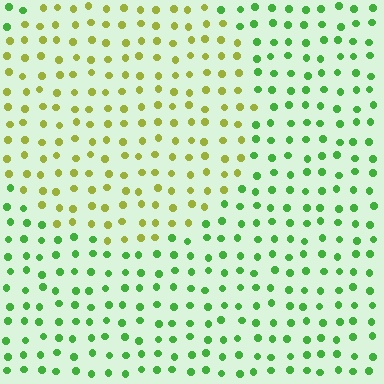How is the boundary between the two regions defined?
The boundary is defined purely by a slight shift in hue (about 46 degrees). Spacing, size, and orientation are identical on both sides.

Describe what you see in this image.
The image is filled with small green elements in a uniform arrangement. A circle-shaped region is visible where the elements are tinted to a slightly different hue, forming a subtle color boundary.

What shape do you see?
I see a circle.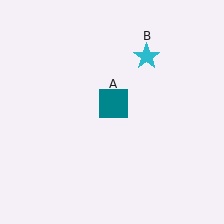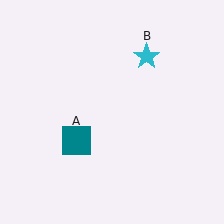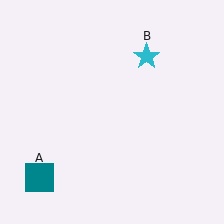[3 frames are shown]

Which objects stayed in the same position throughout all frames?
Cyan star (object B) remained stationary.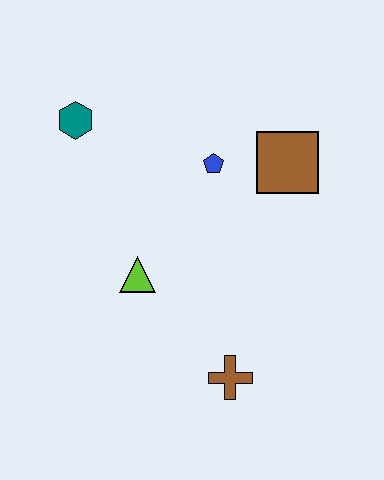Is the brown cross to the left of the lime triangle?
No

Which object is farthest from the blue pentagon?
The brown cross is farthest from the blue pentagon.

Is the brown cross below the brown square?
Yes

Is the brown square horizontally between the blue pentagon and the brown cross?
No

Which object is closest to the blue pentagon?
The brown square is closest to the blue pentagon.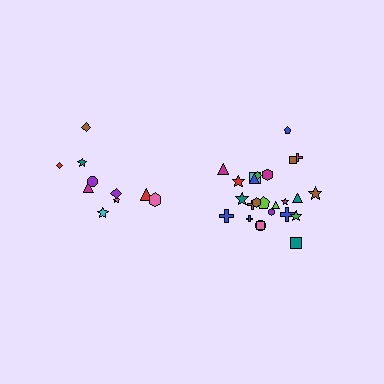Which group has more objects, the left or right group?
The right group.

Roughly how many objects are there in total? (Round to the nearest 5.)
Roughly 35 objects in total.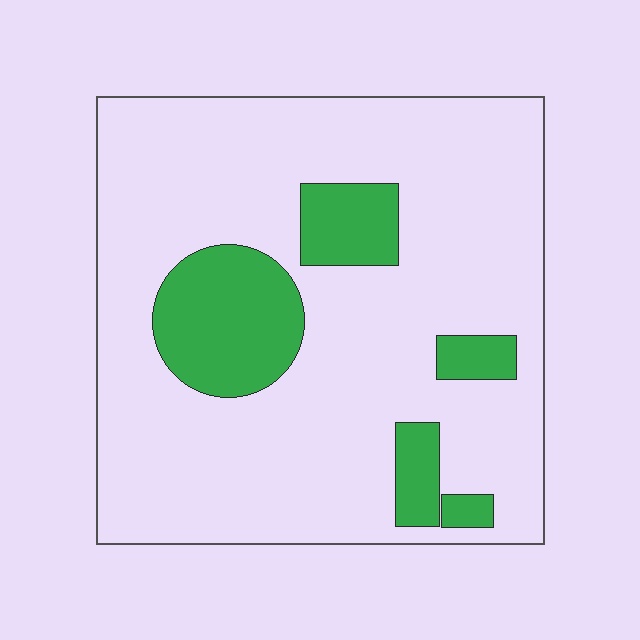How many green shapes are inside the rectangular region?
5.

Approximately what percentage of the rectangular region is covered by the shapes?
Approximately 20%.